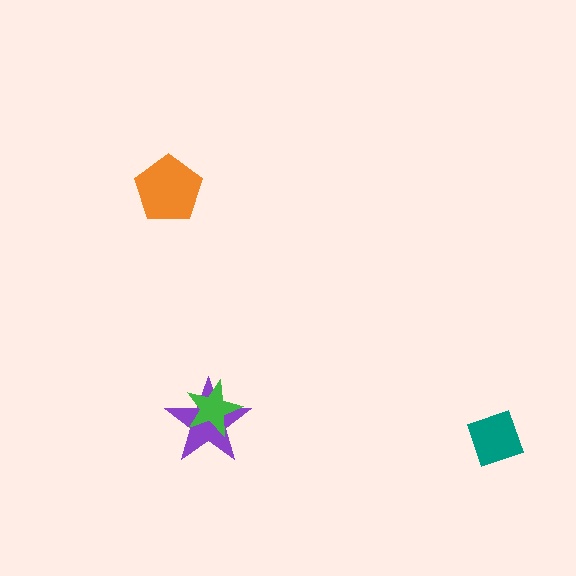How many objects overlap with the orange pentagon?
0 objects overlap with the orange pentagon.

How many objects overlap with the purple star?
1 object overlaps with the purple star.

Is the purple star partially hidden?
Yes, it is partially covered by another shape.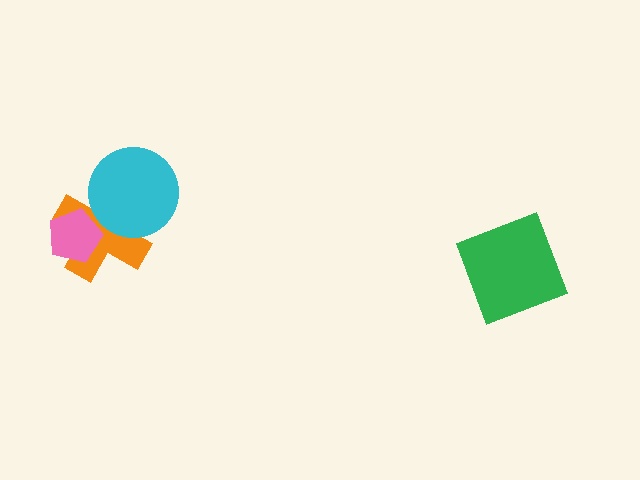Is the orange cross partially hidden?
Yes, it is partially covered by another shape.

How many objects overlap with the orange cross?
2 objects overlap with the orange cross.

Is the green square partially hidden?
No, no other shape covers it.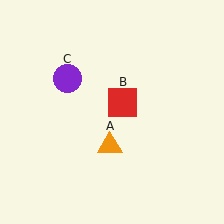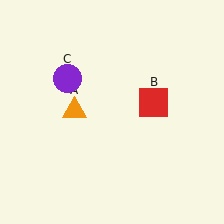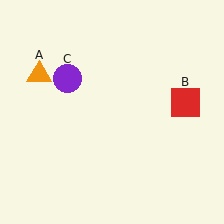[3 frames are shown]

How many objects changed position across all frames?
2 objects changed position: orange triangle (object A), red square (object B).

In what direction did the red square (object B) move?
The red square (object B) moved right.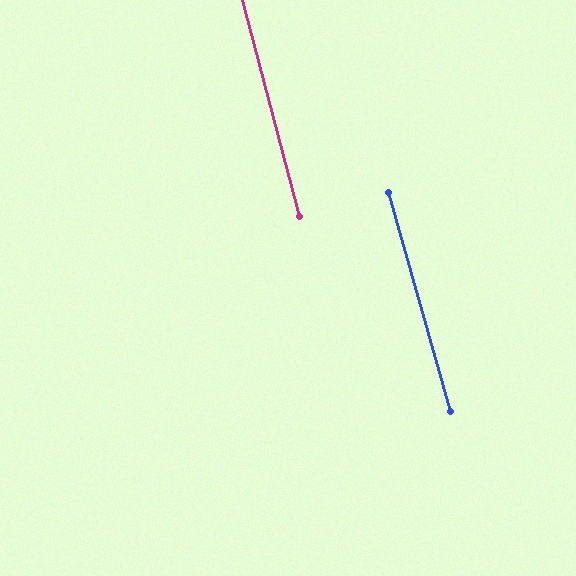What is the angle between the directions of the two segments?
Approximately 1 degree.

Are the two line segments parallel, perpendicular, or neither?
Parallel — their directions differ by only 0.8°.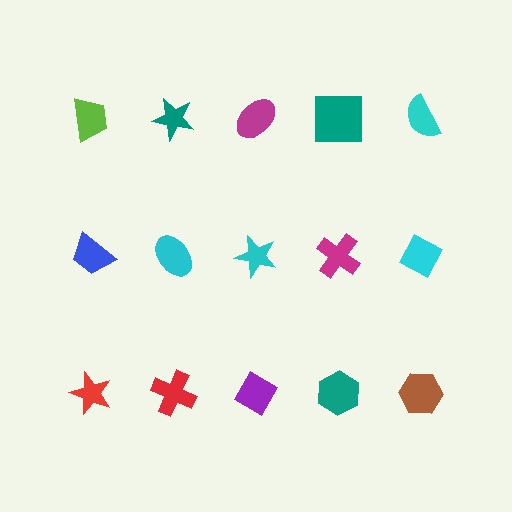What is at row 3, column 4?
A teal hexagon.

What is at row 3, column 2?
A red cross.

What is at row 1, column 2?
A teal star.